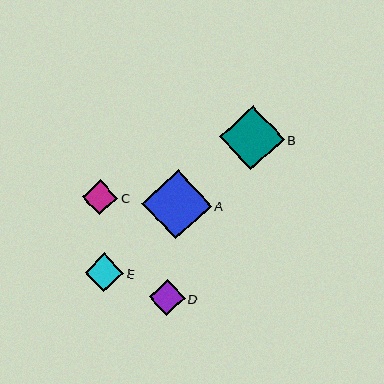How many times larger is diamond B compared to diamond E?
Diamond B is approximately 1.7 times the size of diamond E.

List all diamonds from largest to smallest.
From largest to smallest: A, B, E, D, C.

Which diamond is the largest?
Diamond A is the largest with a size of approximately 69 pixels.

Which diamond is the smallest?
Diamond C is the smallest with a size of approximately 35 pixels.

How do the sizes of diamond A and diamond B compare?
Diamond A and diamond B are approximately the same size.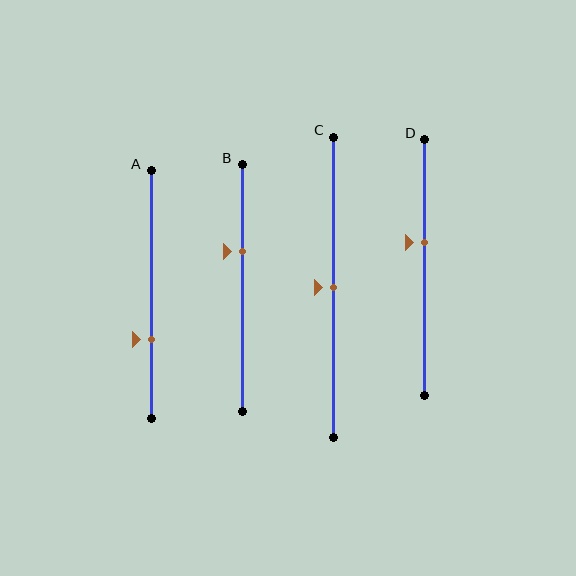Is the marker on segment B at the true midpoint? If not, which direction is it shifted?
No, the marker on segment B is shifted upward by about 15% of the segment length.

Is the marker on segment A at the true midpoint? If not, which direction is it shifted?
No, the marker on segment A is shifted downward by about 18% of the segment length.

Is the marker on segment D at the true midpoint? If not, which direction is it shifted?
No, the marker on segment D is shifted upward by about 10% of the segment length.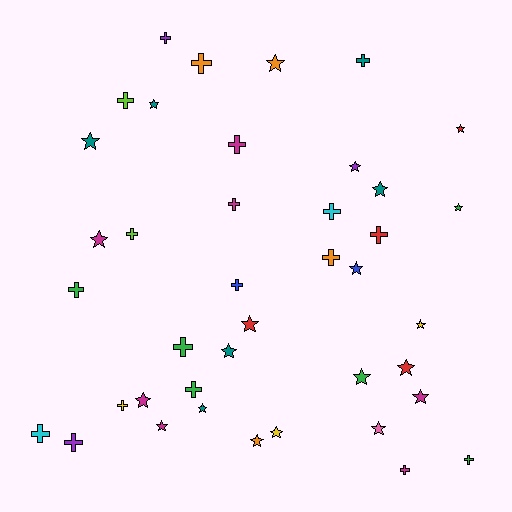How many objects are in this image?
There are 40 objects.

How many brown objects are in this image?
There are no brown objects.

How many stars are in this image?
There are 21 stars.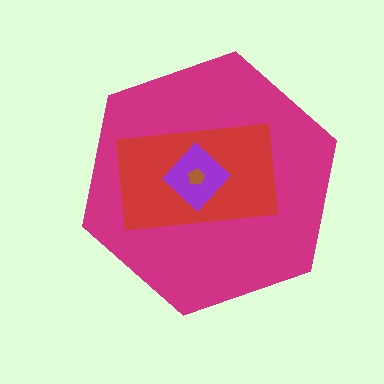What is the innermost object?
The brown pentagon.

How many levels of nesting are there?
4.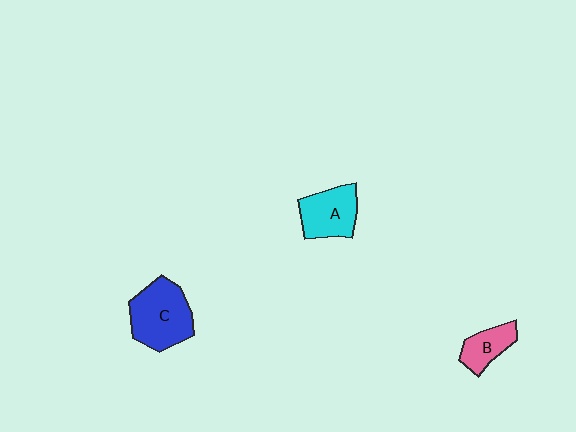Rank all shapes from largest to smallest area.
From largest to smallest: C (blue), A (cyan), B (pink).